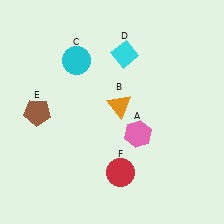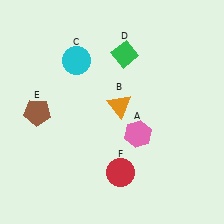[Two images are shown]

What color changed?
The diamond (D) changed from cyan in Image 1 to green in Image 2.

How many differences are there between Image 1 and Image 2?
There is 1 difference between the two images.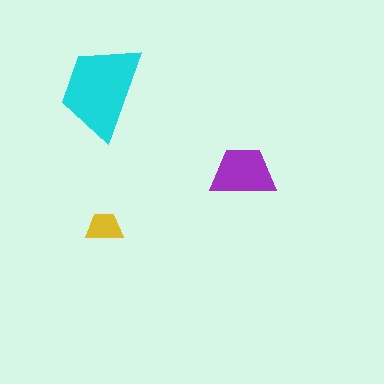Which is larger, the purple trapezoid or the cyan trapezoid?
The cyan one.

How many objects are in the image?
There are 3 objects in the image.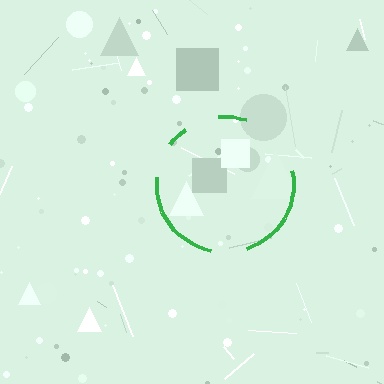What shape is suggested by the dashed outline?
The dashed outline suggests a circle.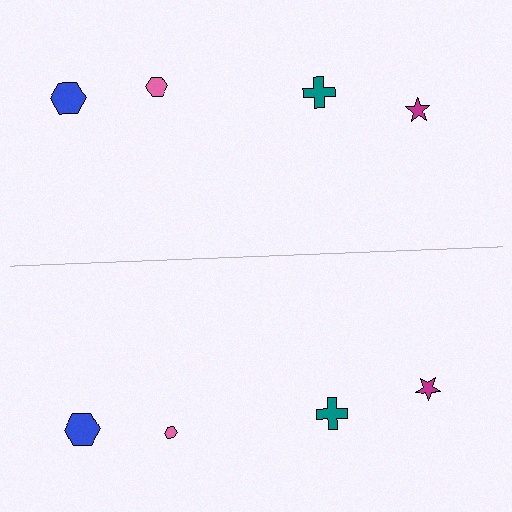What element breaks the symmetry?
The pink hexagon on the bottom side has a different size than its mirror counterpart.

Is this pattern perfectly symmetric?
No, the pattern is not perfectly symmetric. The pink hexagon on the bottom side has a different size than its mirror counterpart.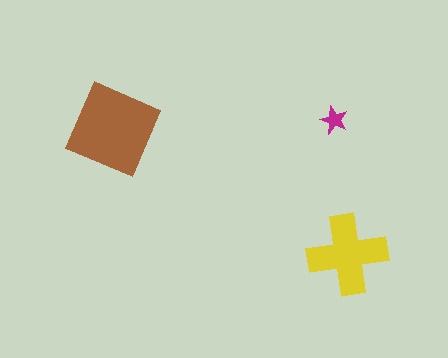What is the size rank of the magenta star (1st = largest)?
3rd.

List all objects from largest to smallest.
The brown square, the yellow cross, the magenta star.